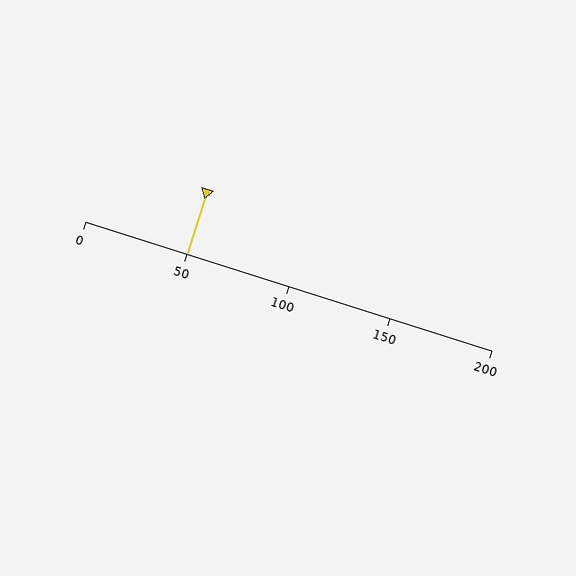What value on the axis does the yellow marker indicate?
The marker indicates approximately 50.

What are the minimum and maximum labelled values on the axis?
The axis runs from 0 to 200.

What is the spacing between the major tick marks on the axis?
The major ticks are spaced 50 apart.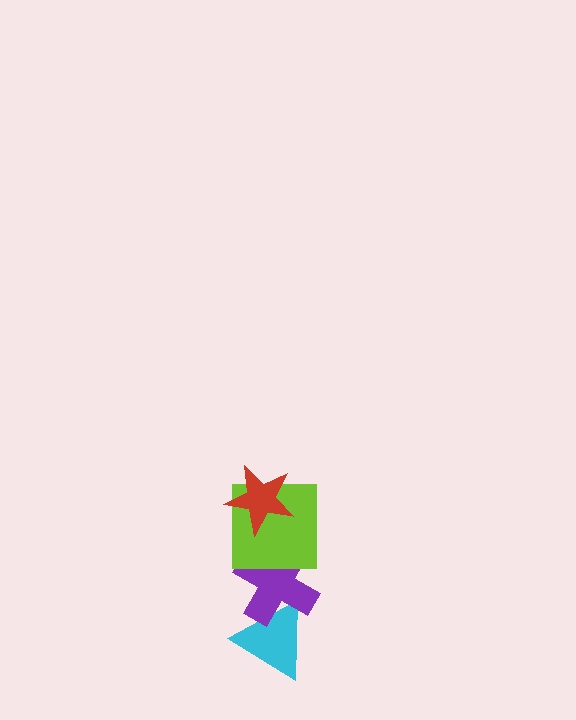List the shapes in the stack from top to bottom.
From top to bottom: the red star, the lime square, the purple cross, the cyan triangle.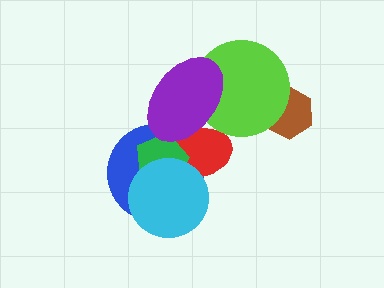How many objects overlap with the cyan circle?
3 objects overlap with the cyan circle.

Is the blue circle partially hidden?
Yes, it is partially covered by another shape.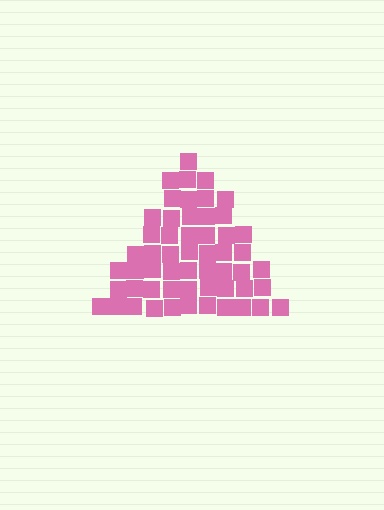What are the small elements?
The small elements are squares.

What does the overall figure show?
The overall figure shows a triangle.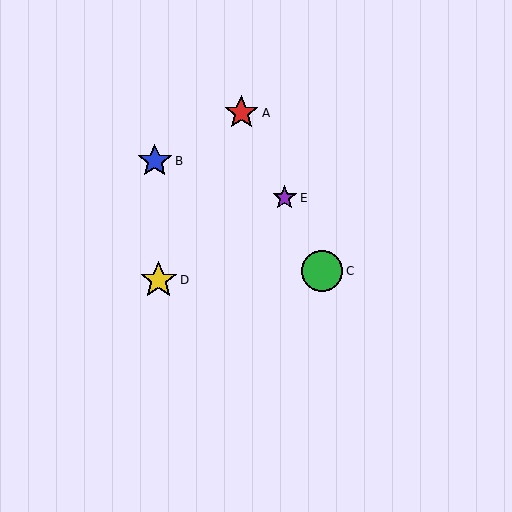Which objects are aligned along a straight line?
Objects A, C, E are aligned along a straight line.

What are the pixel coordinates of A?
Object A is at (241, 113).